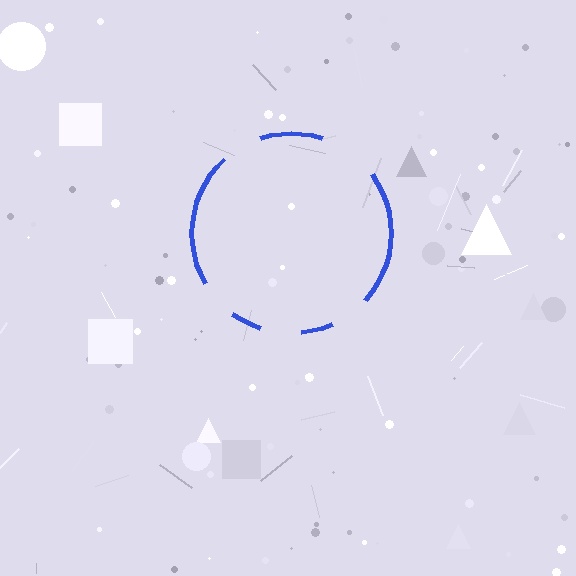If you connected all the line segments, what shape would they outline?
They would outline a circle.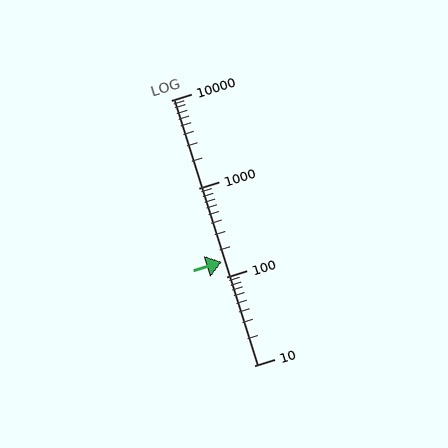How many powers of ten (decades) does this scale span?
The scale spans 3 decades, from 10 to 10000.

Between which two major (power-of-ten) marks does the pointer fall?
The pointer is between 100 and 1000.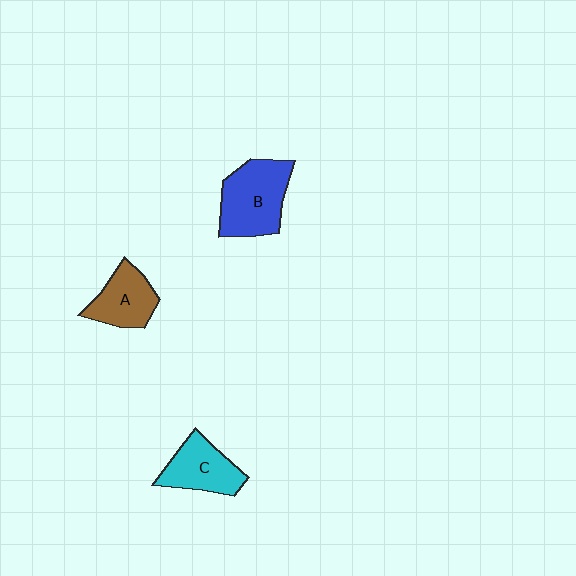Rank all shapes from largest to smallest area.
From largest to smallest: B (blue), C (cyan), A (brown).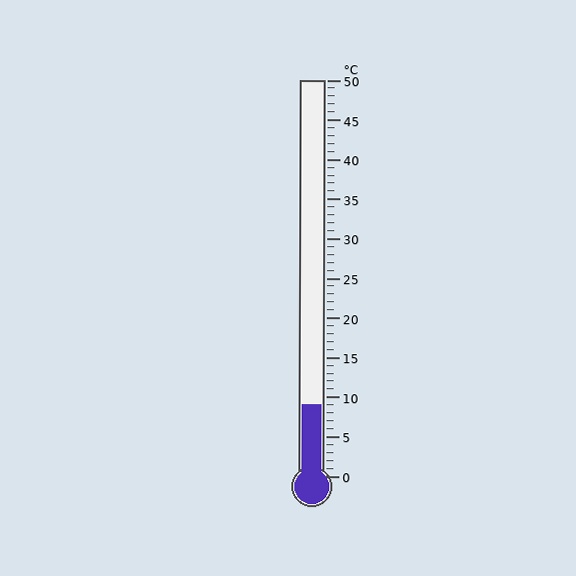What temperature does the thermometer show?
The thermometer shows approximately 9°C.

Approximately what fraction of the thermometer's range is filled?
The thermometer is filled to approximately 20% of its range.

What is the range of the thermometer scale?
The thermometer scale ranges from 0°C to 50°C.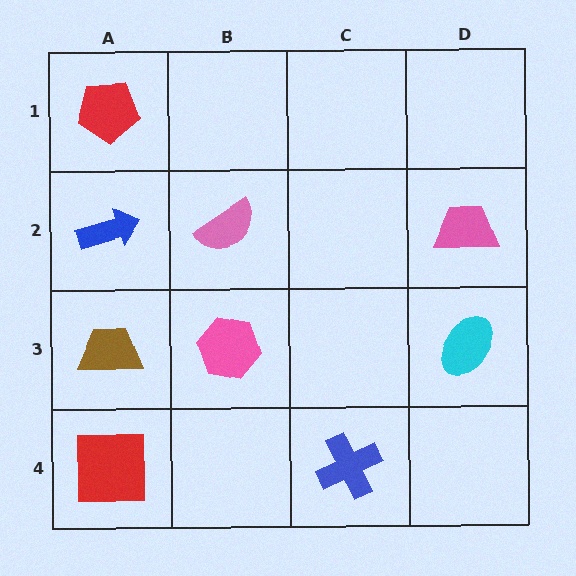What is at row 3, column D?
A cyan ellipse.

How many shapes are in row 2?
3 shapes.